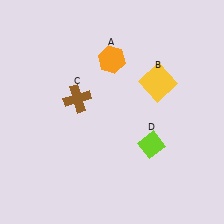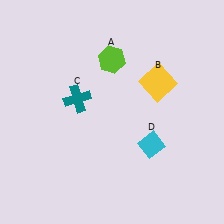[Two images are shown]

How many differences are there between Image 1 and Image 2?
There are 3 differences between the two images.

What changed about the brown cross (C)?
In Image 1, C is brown. In Image 2, it changed to teal.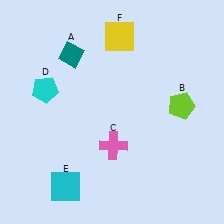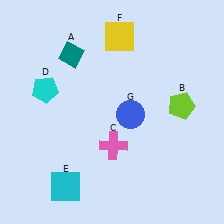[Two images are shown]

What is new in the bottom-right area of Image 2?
A blue circle (G) was added in the bottom-right area of Image 2.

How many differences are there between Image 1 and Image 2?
There is 1 difference between the two images.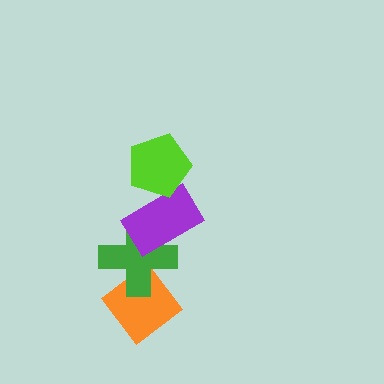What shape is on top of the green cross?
The purple rectangle is on top of the green cross.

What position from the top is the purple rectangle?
The purple rectangle is 2nd from the top.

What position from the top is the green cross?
The green cross is 3rd from the top.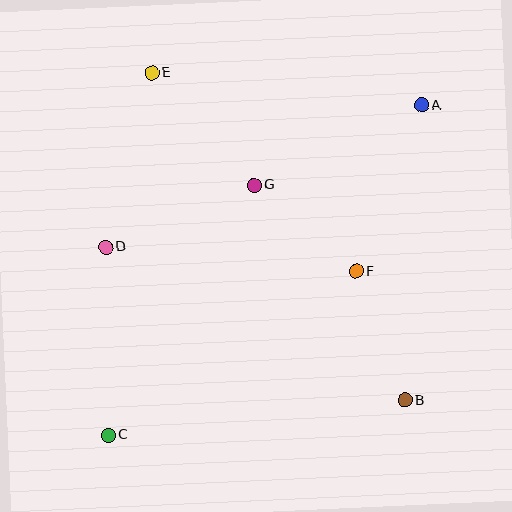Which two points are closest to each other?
Points F and G are closest to each other.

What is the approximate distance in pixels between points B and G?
The distance between B and G is approximately 263 pixels.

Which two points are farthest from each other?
Points A and C are farthest from each other.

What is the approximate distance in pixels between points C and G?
The distance between C and G is approximately 289 pixels.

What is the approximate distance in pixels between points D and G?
The distance between D and G is approximately 161 pixels.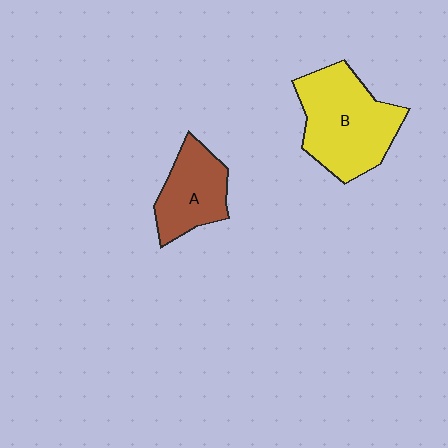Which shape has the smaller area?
Shape A (brown).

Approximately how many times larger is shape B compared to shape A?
Approximately 1.6 times.